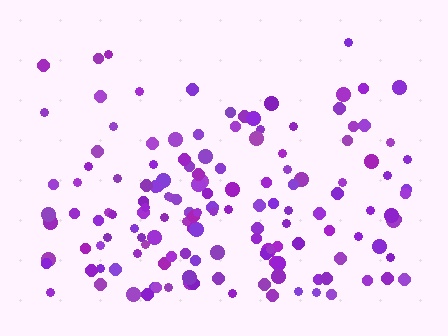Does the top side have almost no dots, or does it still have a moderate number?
Still a moderate number, just noticeably fewer than the bottom.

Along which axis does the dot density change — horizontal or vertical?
Vertical.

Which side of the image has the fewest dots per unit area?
The top.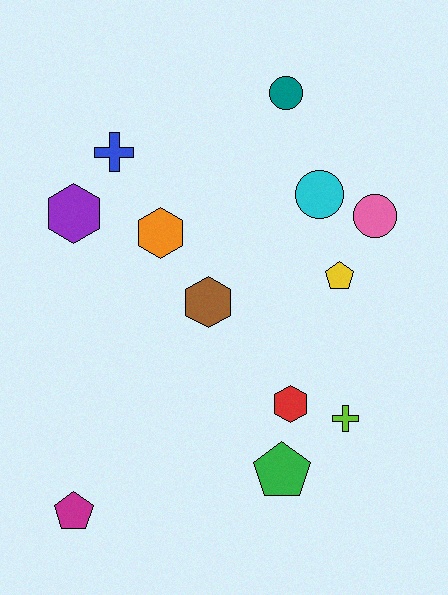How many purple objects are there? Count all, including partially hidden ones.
There is 1 purple object.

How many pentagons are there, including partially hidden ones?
There are 3 pentagons.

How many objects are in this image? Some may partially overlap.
There are 12 objects.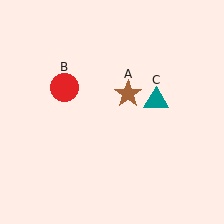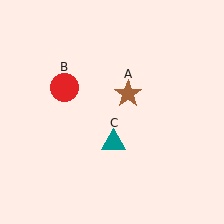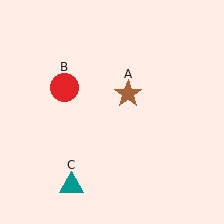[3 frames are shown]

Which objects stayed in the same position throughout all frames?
Brown star (object A) and red circle (object B) remained stationary.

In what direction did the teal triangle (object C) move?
The teal triangle (object C) moved down and to the left.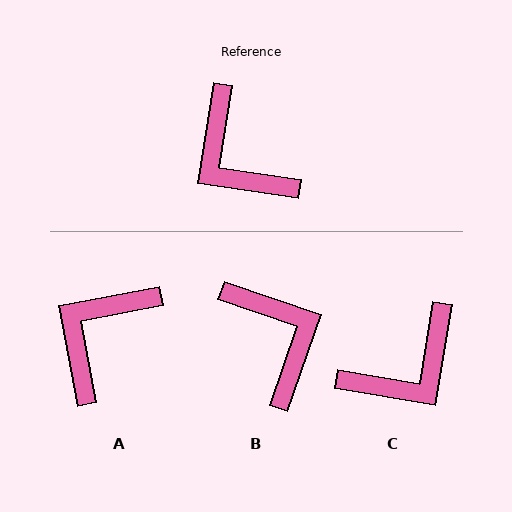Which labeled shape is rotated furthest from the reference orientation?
B, about 170 degrees away.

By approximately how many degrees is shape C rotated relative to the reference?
Approximately 89 degrees counter-clockwise.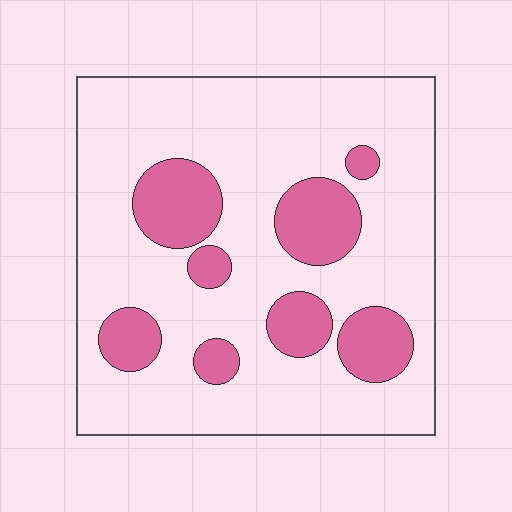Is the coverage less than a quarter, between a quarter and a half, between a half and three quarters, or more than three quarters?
Less than a quarter.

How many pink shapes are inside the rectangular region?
8.